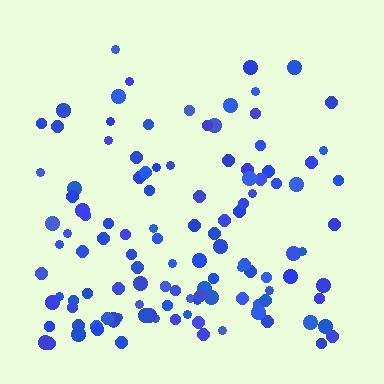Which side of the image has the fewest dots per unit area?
The top.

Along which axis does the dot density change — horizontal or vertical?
Vertical.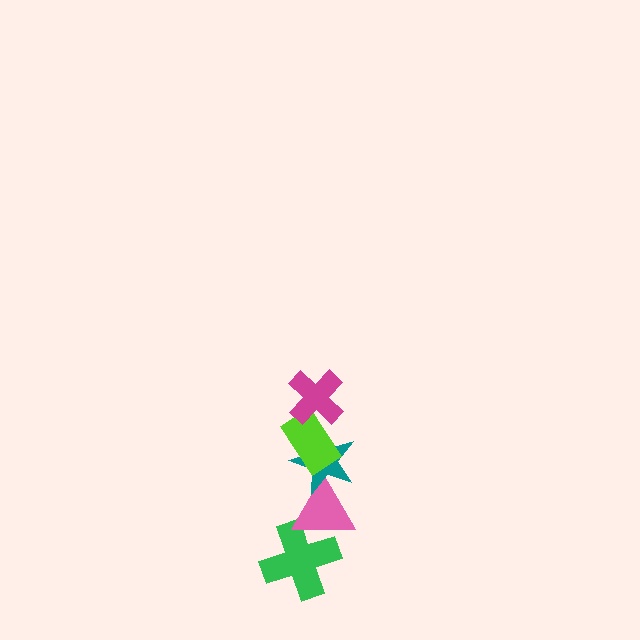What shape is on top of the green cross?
The pink triangle is on top of the green cross.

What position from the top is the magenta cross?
The magenta cross is 1st from the top.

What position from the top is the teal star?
The teal star is 3rd from the top.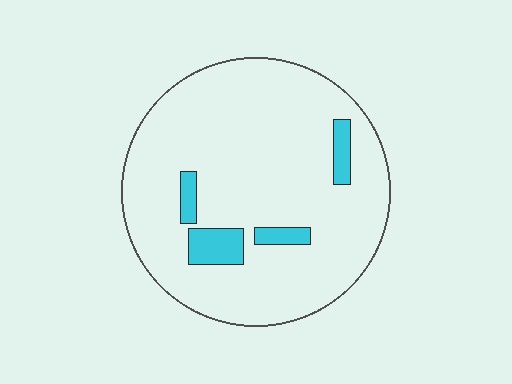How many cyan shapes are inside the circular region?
4.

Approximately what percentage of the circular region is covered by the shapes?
Approximately 10%.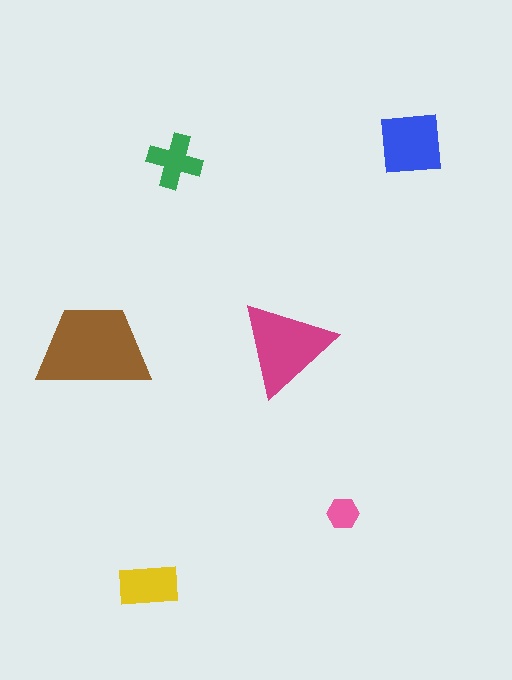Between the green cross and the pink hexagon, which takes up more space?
The green cross.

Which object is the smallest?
The pink hexagon.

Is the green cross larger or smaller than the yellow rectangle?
Smaller.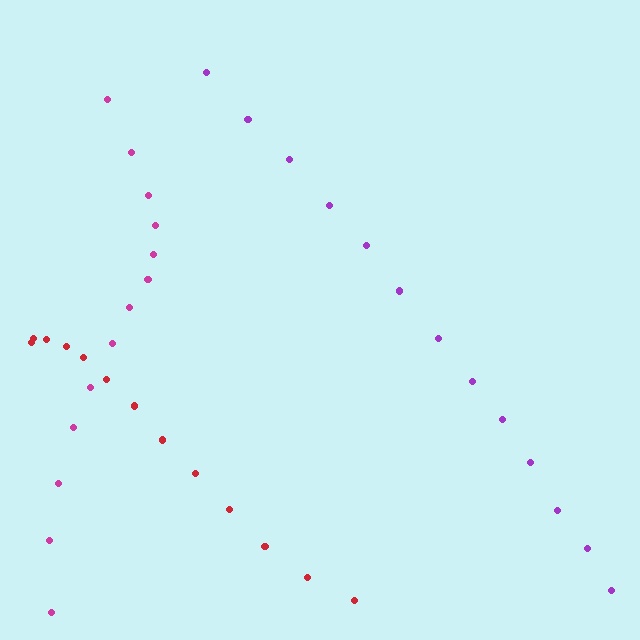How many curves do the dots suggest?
There are 3 distinct paths.